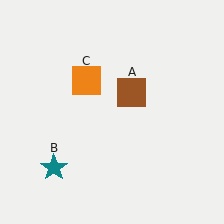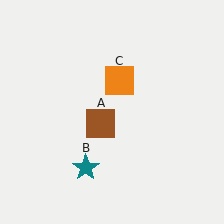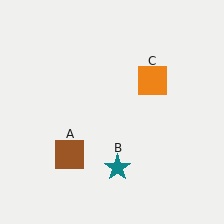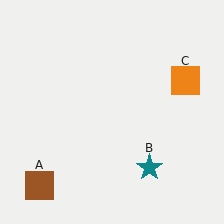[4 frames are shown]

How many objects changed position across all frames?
3 objects changed position: brown square (object A), teal star (object B), orange square (object C).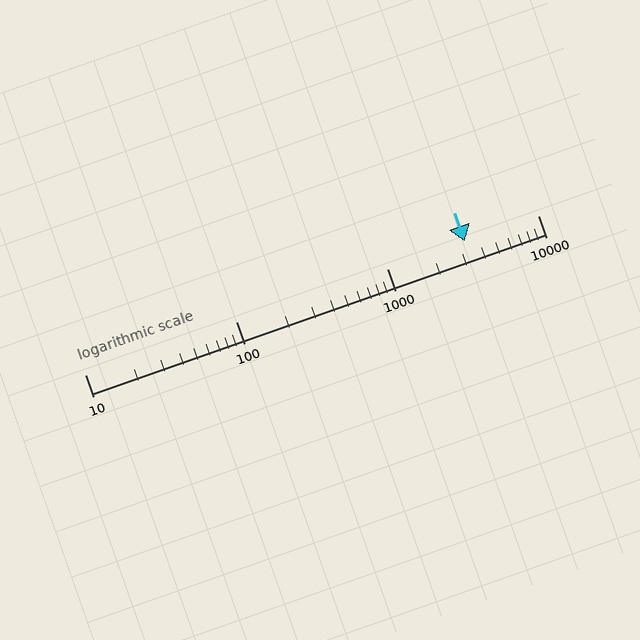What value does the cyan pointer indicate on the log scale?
The pointer indicates approximately 3300.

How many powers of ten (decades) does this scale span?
The scale spans 3 decades, from 10 to 10000.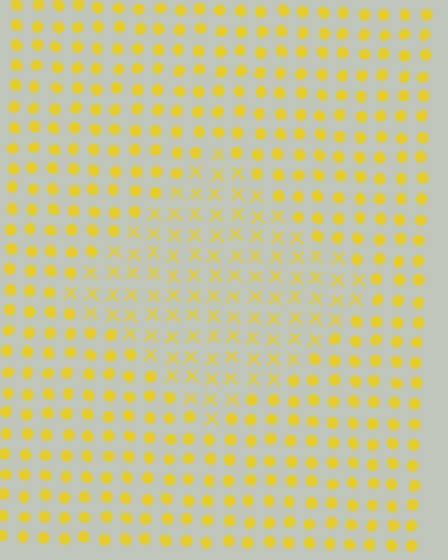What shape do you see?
I see a diamond.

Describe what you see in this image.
The image is filled with small yellow elements arranged in a uniform grid. A diamond-shaped region contains X marks, while the surrounding area contains circles. The boundary is defined purely by the change in element shape.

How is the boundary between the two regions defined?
The boundary is defined by a change in element shape: X marks inside vs. circles outside. All elements share the same color and spacing.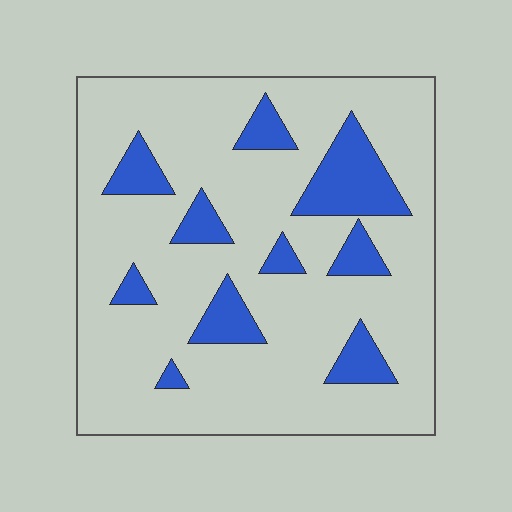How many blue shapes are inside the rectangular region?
10.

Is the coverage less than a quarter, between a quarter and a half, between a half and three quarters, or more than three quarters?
Less than a quarter.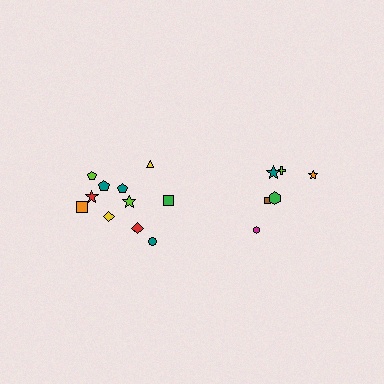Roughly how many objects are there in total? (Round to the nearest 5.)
Roughly 20 objects in total.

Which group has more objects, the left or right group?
The left group.